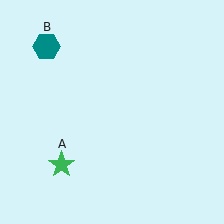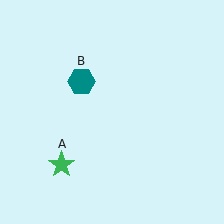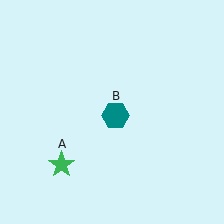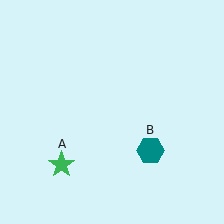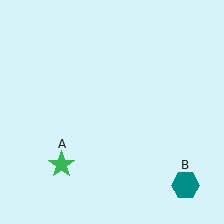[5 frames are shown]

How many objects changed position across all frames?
1 object changed position: teal hexagon (object B).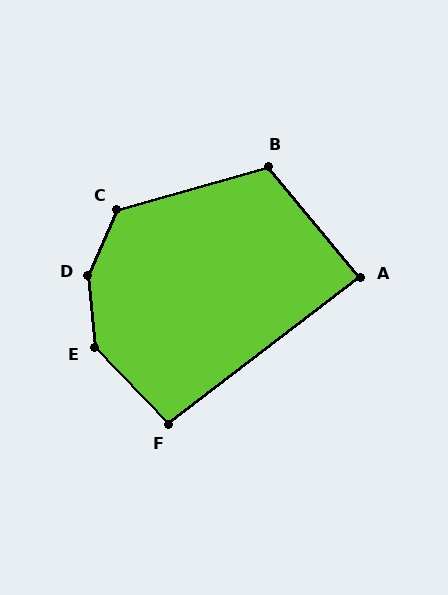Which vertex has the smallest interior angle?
A, at approximately 87 degrees.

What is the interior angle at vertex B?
Approximately 114 degrees (obtuse).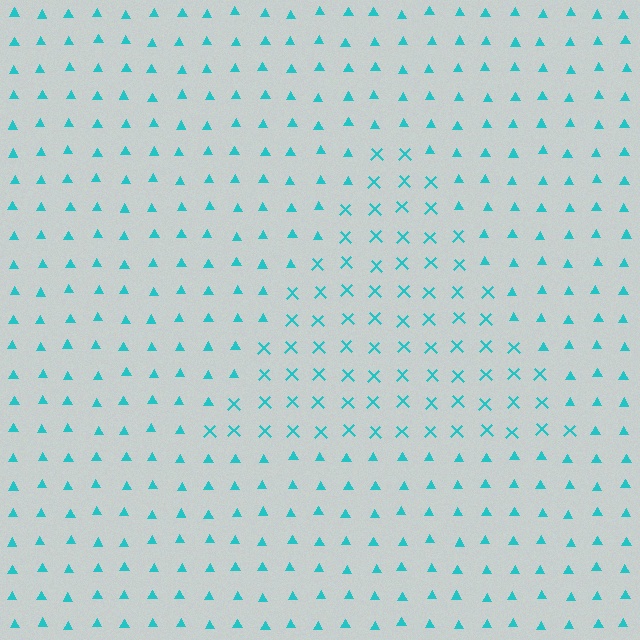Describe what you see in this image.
The image is filled with small cyan elements arranged in a uniform grid. A triangle-shaped region contains X marks, while the surrounding area contains triangles. The boundary is defined purely by the change in element shape.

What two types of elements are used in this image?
The image uses X marks inside the triangle region and triangles outside it.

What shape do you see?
I see a triangle.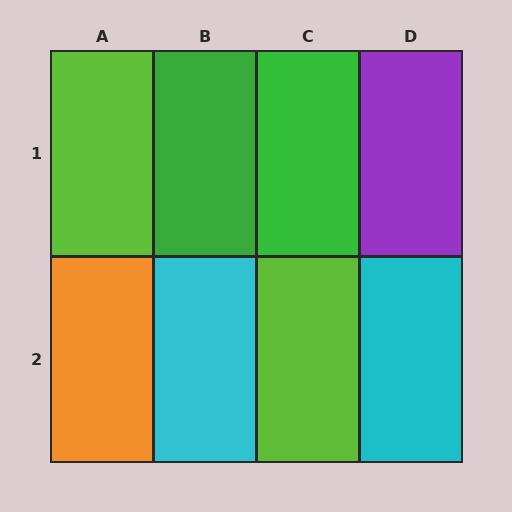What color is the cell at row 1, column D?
Purple.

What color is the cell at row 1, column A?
Lime.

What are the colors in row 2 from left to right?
Orange, cyan, lime, cyan.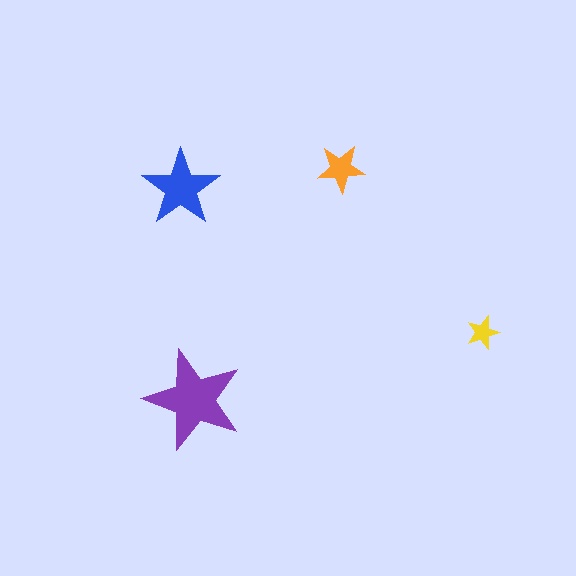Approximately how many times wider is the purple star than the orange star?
About 2 times wider.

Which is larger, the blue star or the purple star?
The purple one.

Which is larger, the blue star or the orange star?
The blue one.